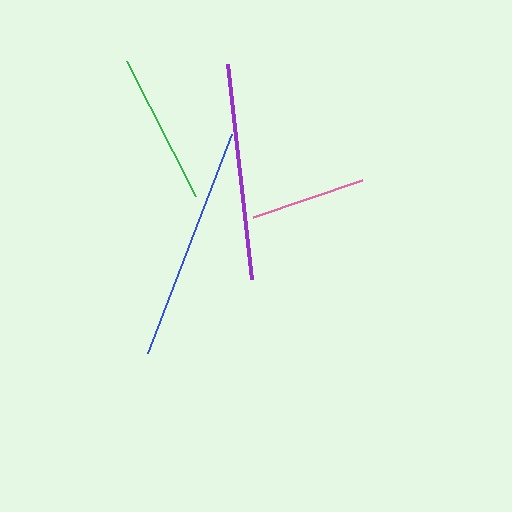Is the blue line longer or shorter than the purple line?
The blue line is longer than the purple line.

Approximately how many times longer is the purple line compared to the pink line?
The purple line is approximately 1.9 times the length of the pink line.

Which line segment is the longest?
The blue line is the longest at approximately 235 pixels.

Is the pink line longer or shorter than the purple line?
The purple line is longer than the pink line.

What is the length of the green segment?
The green segment is approximately 152 pixels long.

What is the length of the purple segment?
The purple segment is approximately 216 pixels long.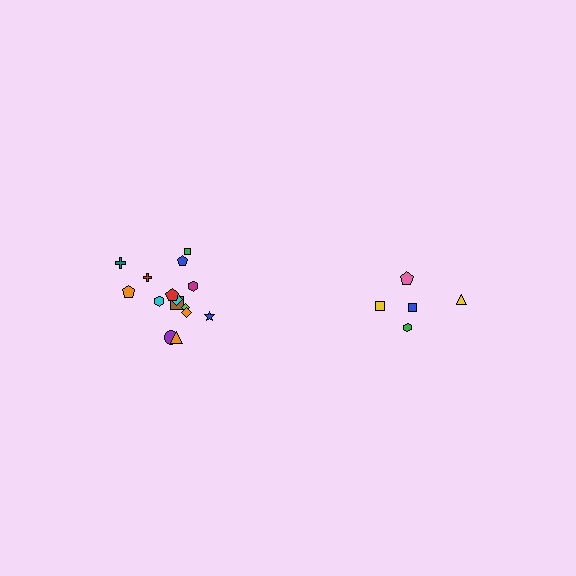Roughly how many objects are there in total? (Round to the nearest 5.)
Roughly 20 objects in total.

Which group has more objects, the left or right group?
The left group.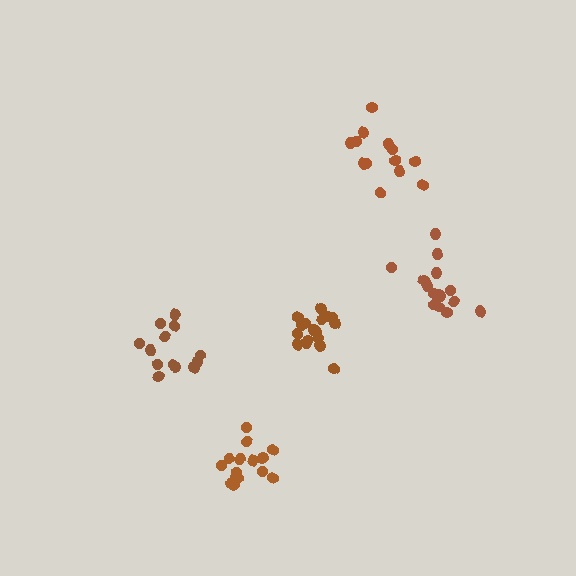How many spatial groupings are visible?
There are 5 spatial groupings.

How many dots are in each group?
Group 1: 17 dots, Group 2: 13 dots, Group 3: 16 dots, Group 4: 13 dots, Group 5: 14 dots (73 total).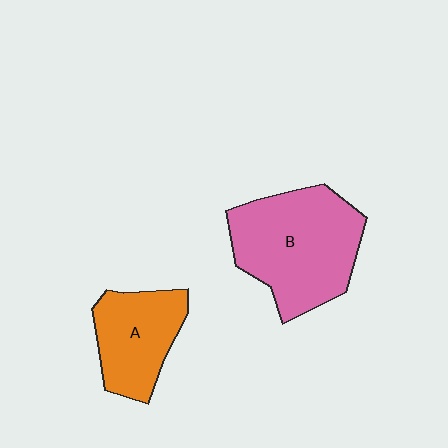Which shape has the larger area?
Shape B (pink).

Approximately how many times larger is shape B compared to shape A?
Approximately 1.6 times.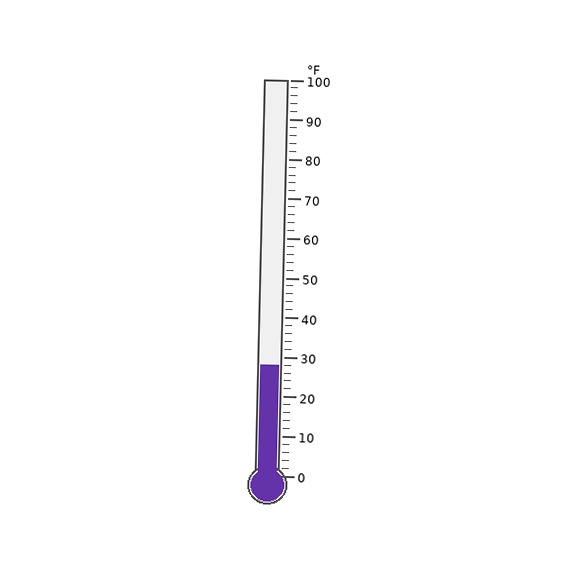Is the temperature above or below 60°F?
The temperature is below 60°F.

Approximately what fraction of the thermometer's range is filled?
The thermometer is filled to approximately 30% of its range.